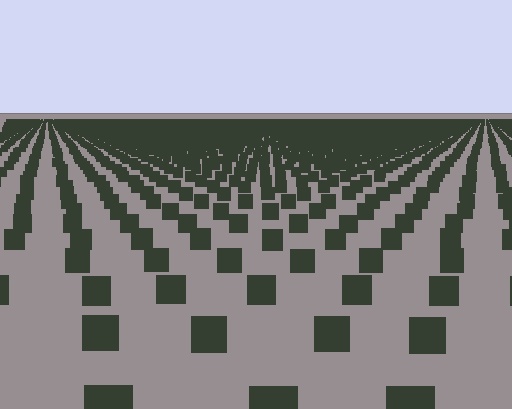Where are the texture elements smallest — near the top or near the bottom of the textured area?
Near the top.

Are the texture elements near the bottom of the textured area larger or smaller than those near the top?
Larger. Near the bottom, elements are closer to the viewer and appear at a bigger on-screen size.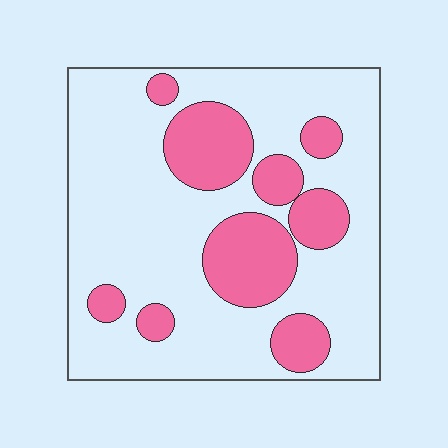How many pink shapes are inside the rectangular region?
9.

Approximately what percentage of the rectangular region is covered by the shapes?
Approximately 25%.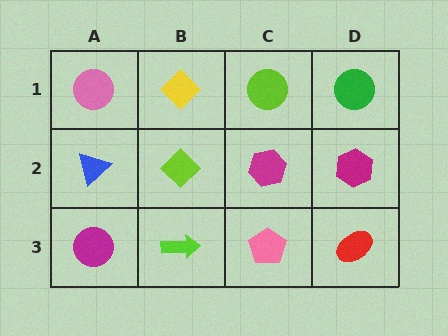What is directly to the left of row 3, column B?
A magenta circle.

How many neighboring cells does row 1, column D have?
2.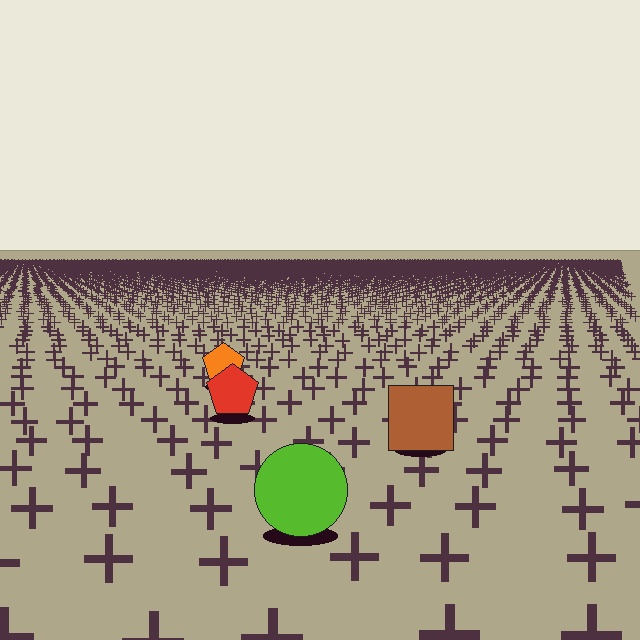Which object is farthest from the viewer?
The orange pentagon is farthest from the viewer. It appears smaller and the ground texture around it is denser.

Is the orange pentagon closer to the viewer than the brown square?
No. The brown square is closer — you can tell from the texture gradient: the ground texture is coarser near it.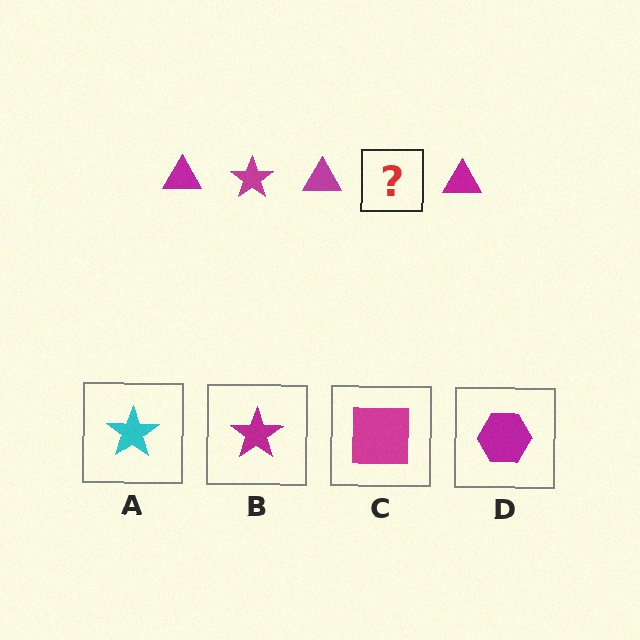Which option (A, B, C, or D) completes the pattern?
B.